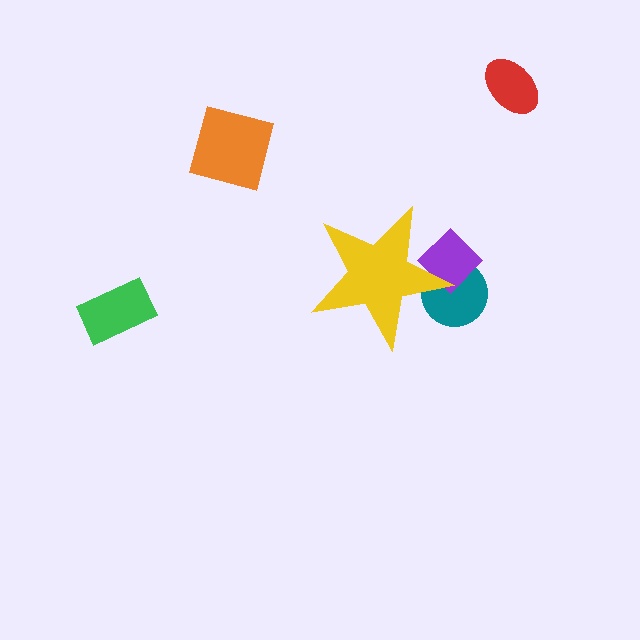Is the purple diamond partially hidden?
Yes, the purple diamond is partially hidden behind the yellow star.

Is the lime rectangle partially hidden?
Yes, the lime rectangle is partially hidden behind the yellow star.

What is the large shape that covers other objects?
A yellow star.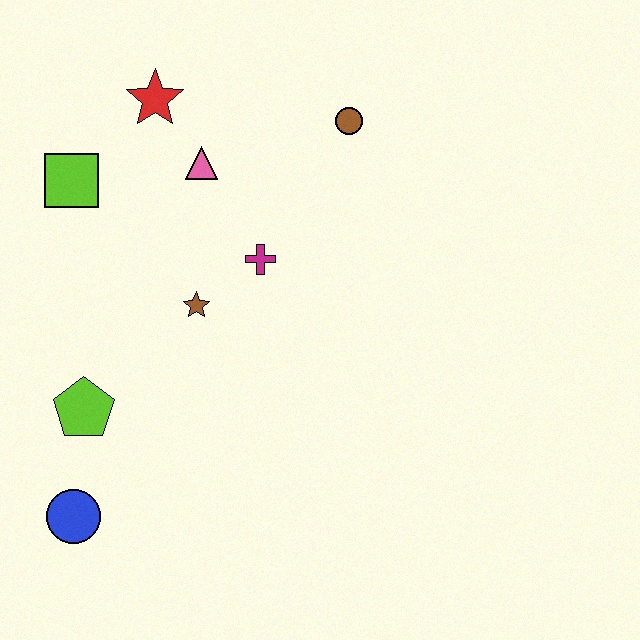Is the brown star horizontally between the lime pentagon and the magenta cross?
Yes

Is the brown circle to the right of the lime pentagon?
Yes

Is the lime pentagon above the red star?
No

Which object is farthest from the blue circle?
The brown circle is farthest from the blue circle.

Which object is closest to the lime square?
The red star is closest to the lime square.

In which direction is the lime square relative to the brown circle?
The lime square is to the left of the brown circle.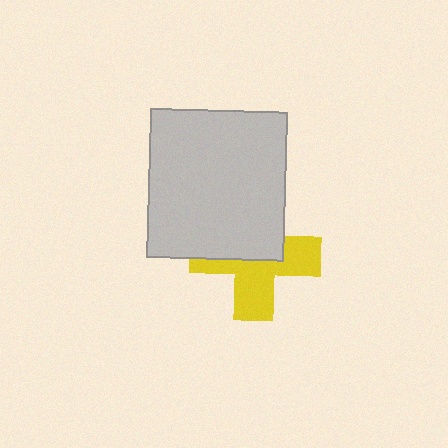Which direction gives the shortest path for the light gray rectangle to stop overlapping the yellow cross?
Moving up gives the shortest separation.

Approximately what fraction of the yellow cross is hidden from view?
Roughly 48% of the yellow cross is hidden behind the light gray rectangle.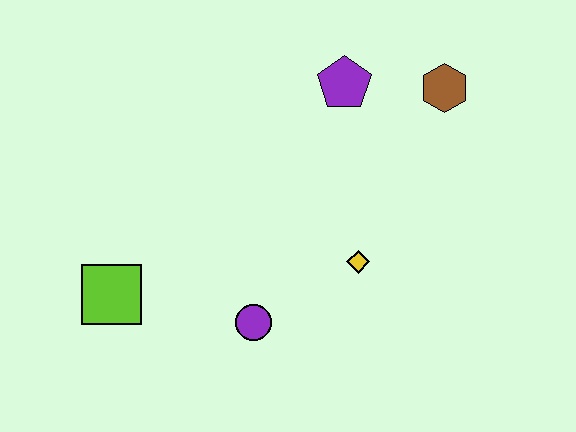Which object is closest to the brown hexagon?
The purple pentagon is closest to the brown hexagon.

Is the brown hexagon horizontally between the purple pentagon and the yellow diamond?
No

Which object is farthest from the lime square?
The brown hexagon is farthest from the lime square.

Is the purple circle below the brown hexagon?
Yes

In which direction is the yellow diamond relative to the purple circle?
The yellow diamond is to the right of the purple circle.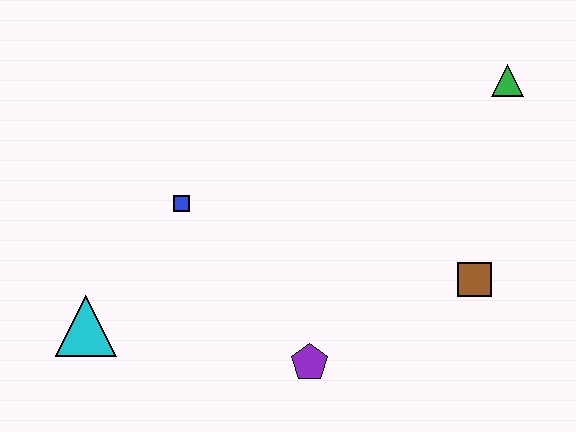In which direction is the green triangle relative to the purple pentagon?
The green triangle is above the purple pentagon.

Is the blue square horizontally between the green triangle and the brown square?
No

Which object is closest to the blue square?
The cyan triangle is closest to the blue square.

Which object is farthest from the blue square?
The green triangle is farthest from the blue square.